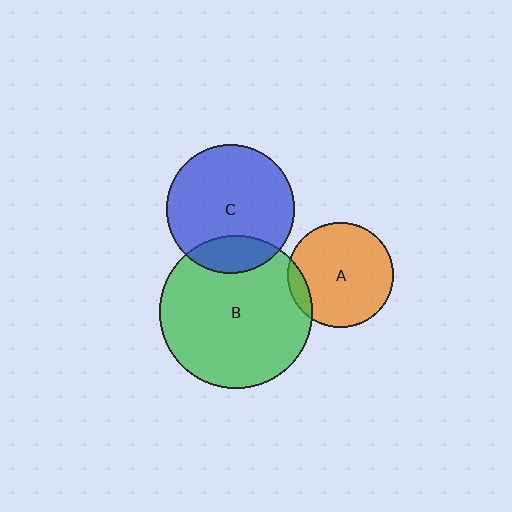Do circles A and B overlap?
Yes.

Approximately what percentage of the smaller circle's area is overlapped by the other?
Approximately 10%.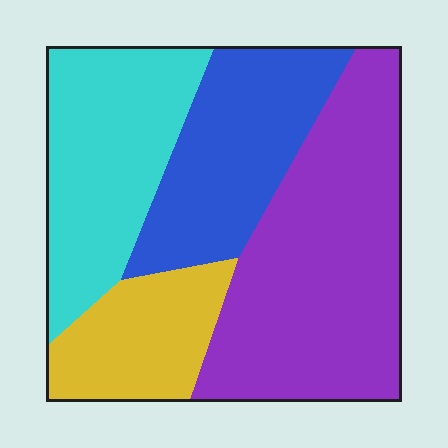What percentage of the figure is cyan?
Cyan covers around 25% of the figure.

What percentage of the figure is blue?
Blue takes up about one fifth (1/5) of the figure.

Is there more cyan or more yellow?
Cyan.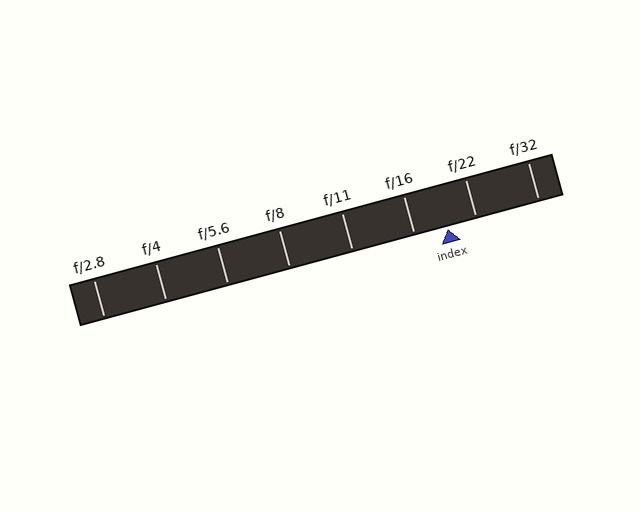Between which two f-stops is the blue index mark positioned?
The index mark is between f/16 and f/22.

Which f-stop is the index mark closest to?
The index mark is closest to f/22.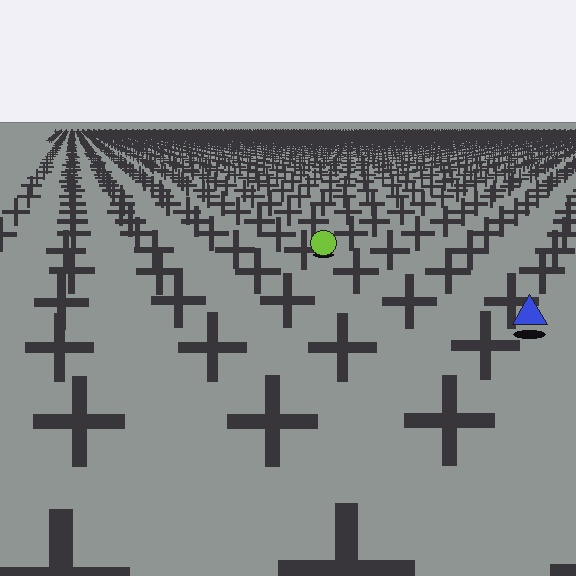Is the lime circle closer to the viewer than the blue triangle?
No. The blue triangle is closer — you can tell from the texture gradient: the ground texture is coarser near it.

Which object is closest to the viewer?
The blue triangle is closest. The texture marks near it are larger and more spread out.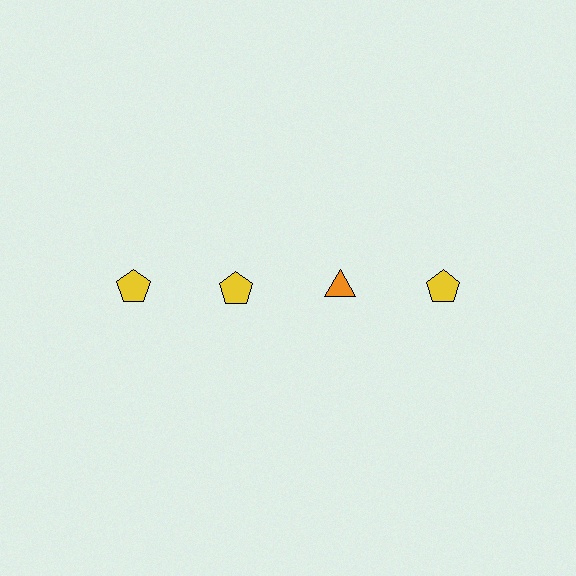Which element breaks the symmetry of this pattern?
The orange triangle in the top row, center column breaks the symmetry. All other shapes are yellow pentagons.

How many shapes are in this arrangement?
There are 4 shapes arranged in a grid pattern.